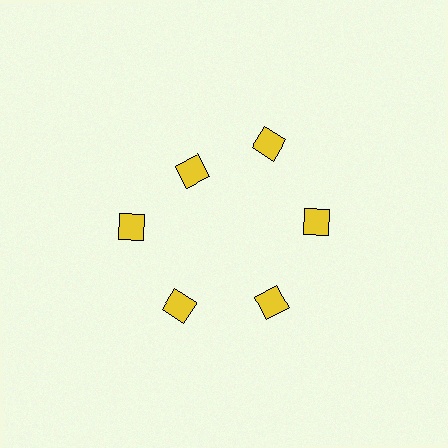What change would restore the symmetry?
The symmetry would be restored by moving it outward, back onto the ring so that all 6 squares sit at equal angles and equal distance from the center.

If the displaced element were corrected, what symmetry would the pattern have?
It would have 6-fold rotational symmetry — the pattern would map onto itself every 60 degrees.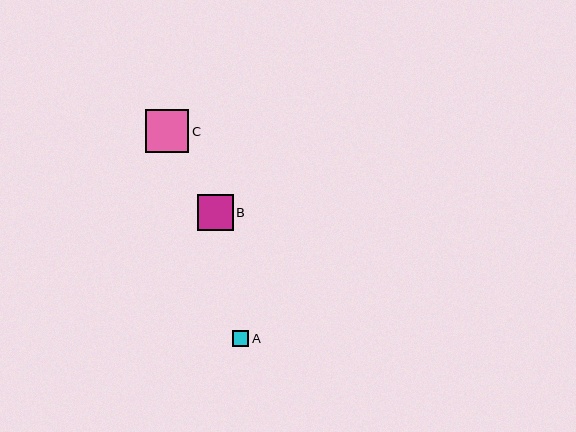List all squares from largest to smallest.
From largest to smallest: C, B, A.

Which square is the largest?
Square C is the largest with a size of approximately 43 pixels.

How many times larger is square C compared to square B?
Square C is approximately 1.2 times the size of square B.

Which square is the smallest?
Square A is the smallest with a size of approximately 16 pixels.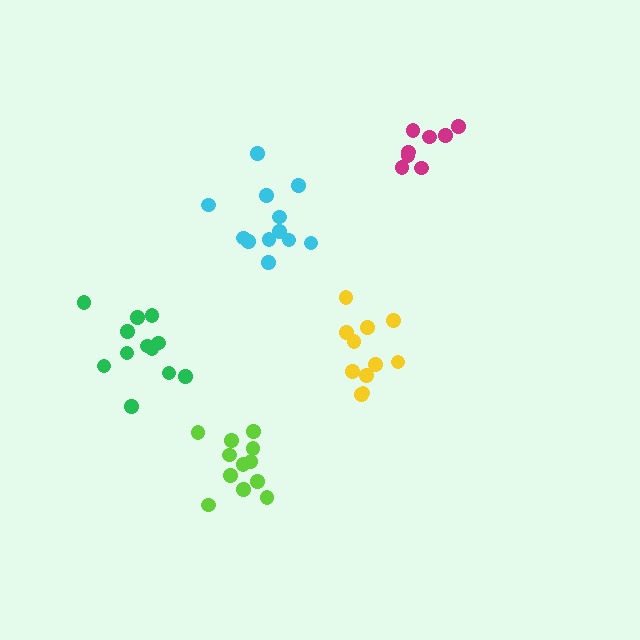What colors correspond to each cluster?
The clusters are colored: cyan, yellow, green, lime, magenta.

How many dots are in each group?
Group 1: 12 dots, Group 2: 11 dots, Group 3: 12 dots, Group 4: 12 dots, Group 5: 8 dots (55 total).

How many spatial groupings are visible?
There are 5 spatial groupings.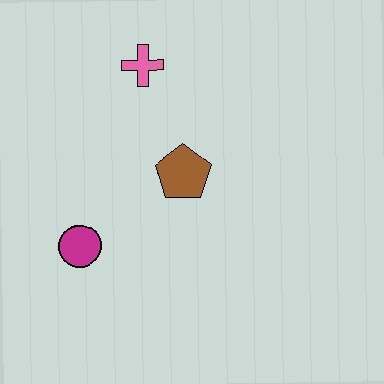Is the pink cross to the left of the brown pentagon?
Yes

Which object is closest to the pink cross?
The brown pentagon is closest to the pink cross.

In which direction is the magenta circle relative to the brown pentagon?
The magenta circle is to the left of the brown pentagon.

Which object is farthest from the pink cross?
The magenta circle is farthest from the pink cross.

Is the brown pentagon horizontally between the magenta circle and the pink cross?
No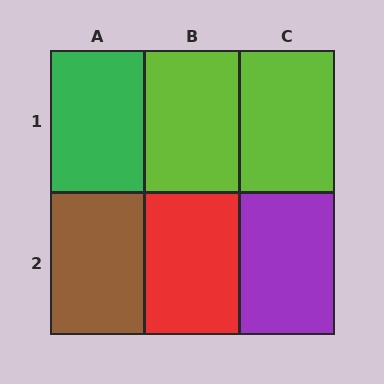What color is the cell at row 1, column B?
Lime.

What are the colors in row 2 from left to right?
Brown, red, purple.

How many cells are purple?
1 cell is purple.